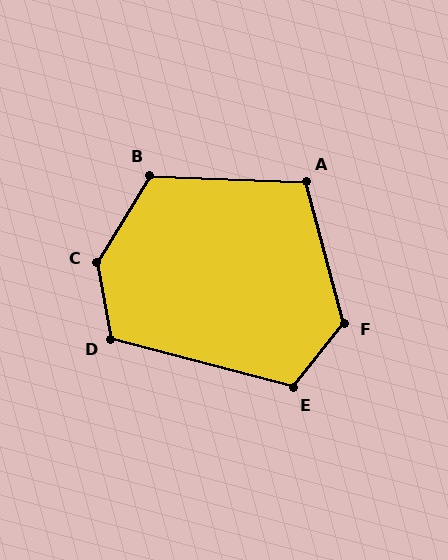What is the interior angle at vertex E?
Approximately 114 degrees (obtuse).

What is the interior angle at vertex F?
Approximately 126 degrees (obtuse).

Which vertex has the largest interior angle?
C, at approximately 139 degrees.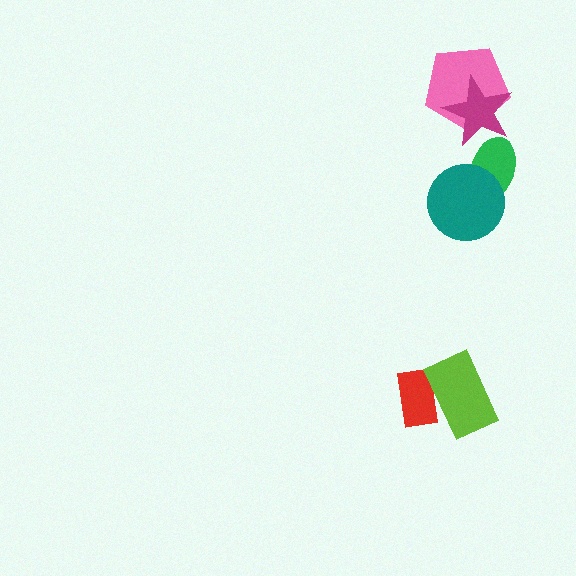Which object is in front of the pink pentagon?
The magenta star is in front of the pink pentagon.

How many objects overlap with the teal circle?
1 object overlaps with the teal circle.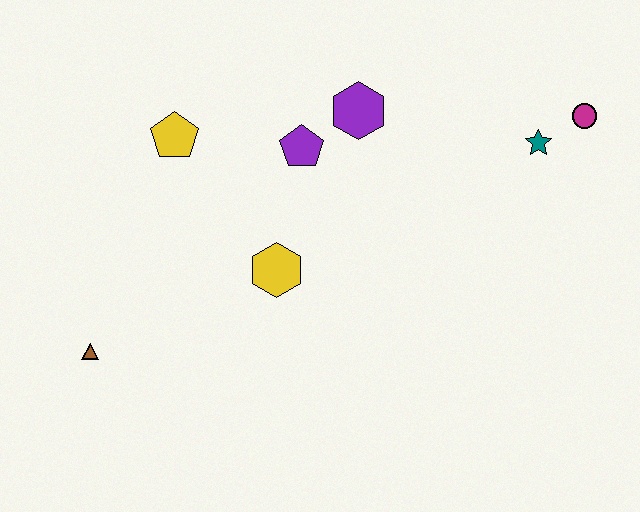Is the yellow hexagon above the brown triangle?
Yes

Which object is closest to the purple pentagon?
The purple hexagon is closest to the purple pentagon.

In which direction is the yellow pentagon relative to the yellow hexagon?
The yellow pentagon is above the yellow hexagon.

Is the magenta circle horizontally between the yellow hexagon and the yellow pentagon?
No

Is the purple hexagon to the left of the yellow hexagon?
No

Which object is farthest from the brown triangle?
The magenta circle is farthest from the brown triangle.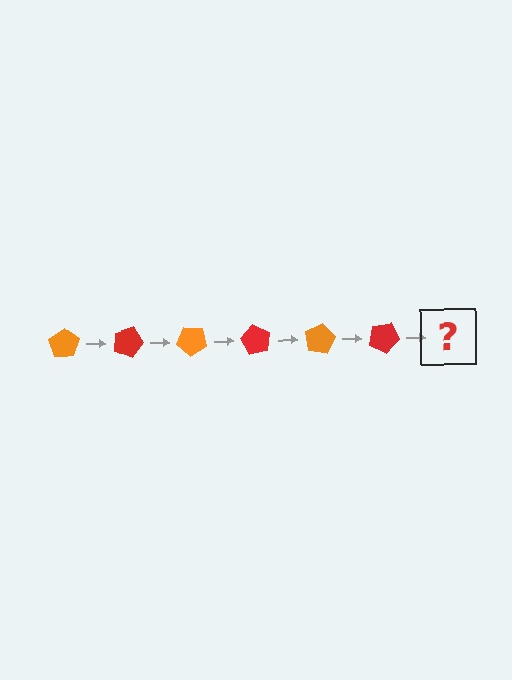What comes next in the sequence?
The next element should be an orange pentagon, rotated 120 degrees from the start.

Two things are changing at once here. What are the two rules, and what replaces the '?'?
The two rules are that it rotates 20 degrees each step and the color cycles through orange and red. The '?' should be an orange pentagon, rotated 120 degrees from the start.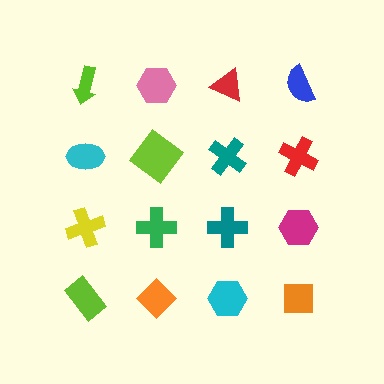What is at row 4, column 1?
A lime rectangle.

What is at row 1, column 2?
A pink hexagon.